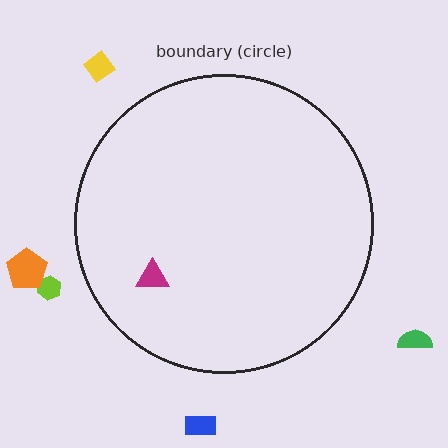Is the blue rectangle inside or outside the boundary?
Outside.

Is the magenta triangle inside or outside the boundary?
Inside.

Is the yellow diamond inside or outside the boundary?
Outside.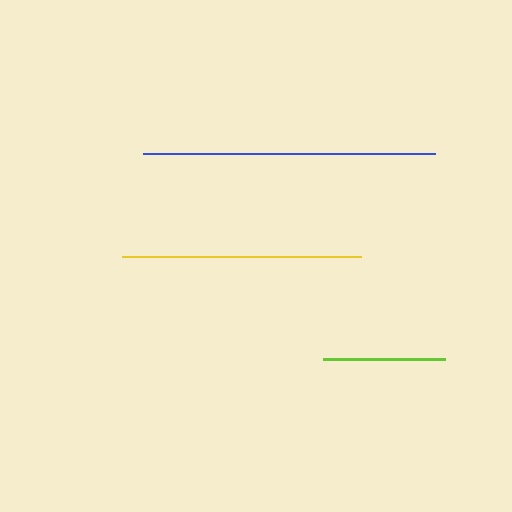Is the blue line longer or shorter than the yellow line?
The blue line is longer than the yellow line.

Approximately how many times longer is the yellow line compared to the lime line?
The yellow line is approximately 2.0 times the length of the lime line.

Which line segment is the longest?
The blue line is the longest at approximately 292 pixels.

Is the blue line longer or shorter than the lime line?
The blue line is longer than the lime line.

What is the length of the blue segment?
The blue segment is approximately 292 pixels long.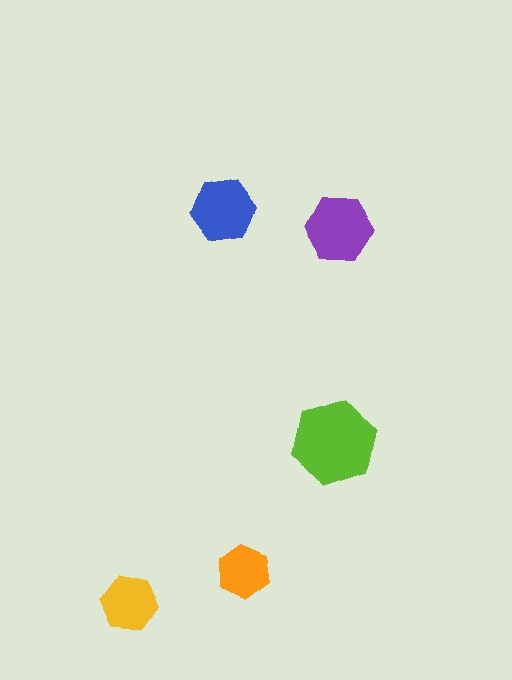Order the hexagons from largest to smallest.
the lime one, the purple one, the blue one, the yellow one, the orange one.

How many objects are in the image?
There are 5 objects in the image.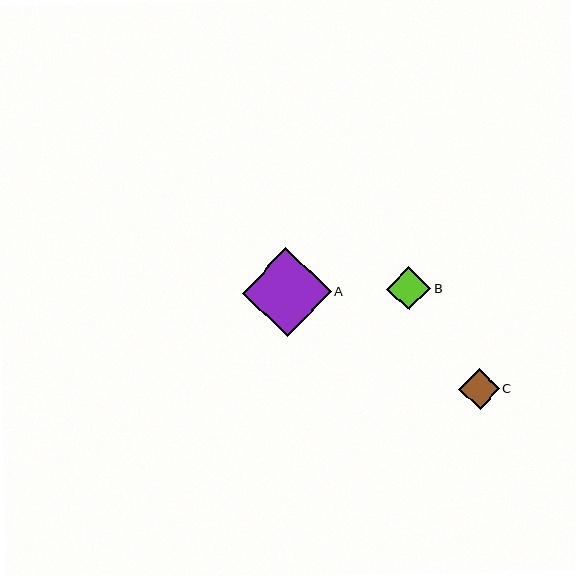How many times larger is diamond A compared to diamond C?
Diamond A is approximately 2.2 times the size of diamond C.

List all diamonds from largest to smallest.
From largest to smallest: A, B, C.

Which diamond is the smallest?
Diamond C is the smallest with a size of approximately 41 pixels.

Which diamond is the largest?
Diamond A is the largest with a size of approximately 88 pixels.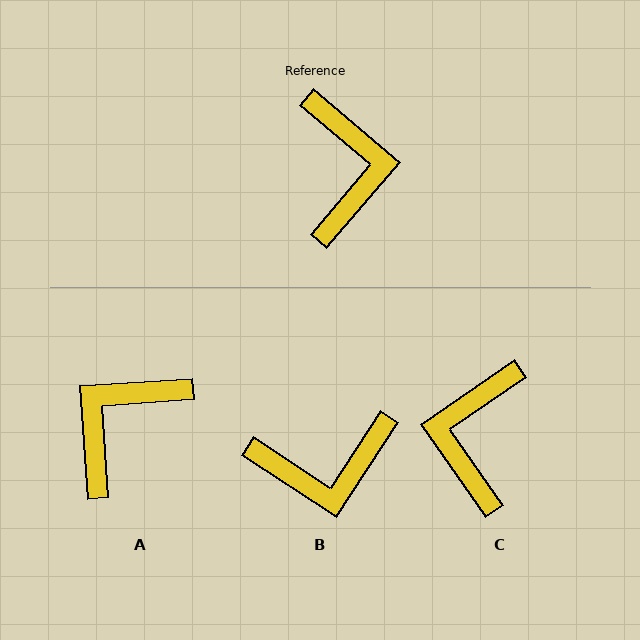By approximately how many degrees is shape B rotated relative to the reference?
Approximately 83 degrees clockwise.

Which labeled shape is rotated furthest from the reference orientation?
C, about 165 degrees away.